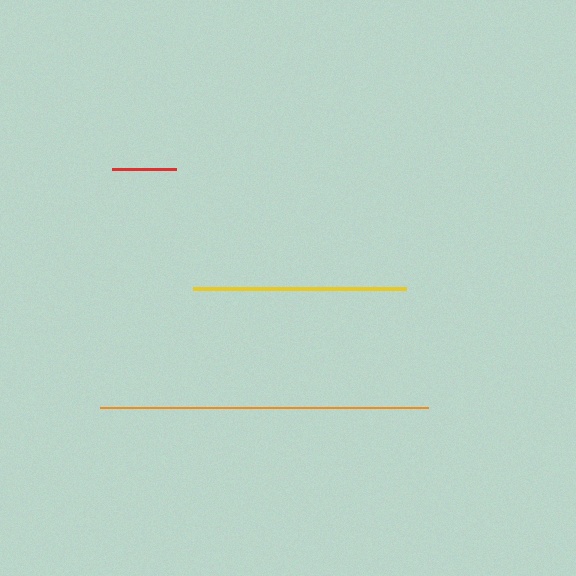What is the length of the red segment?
The red segment is approximately 64 pixels long.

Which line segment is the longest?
The orange line is the longest at approximately 328 pixels.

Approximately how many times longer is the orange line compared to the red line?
The orange line is approximately 5.1 times the length of the red line.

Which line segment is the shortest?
The red line is the shortest at approximately 64 pixels.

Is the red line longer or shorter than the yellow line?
The yellow line is longer than the red line.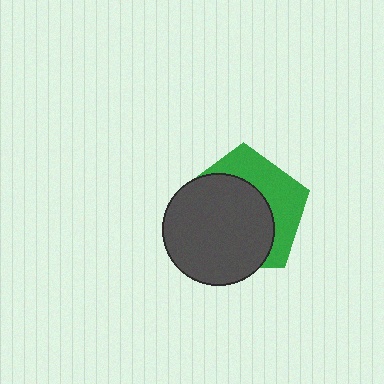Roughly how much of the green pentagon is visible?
A small part of it is visible (roughly 38%).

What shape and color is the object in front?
The object in front is a dark gray circle.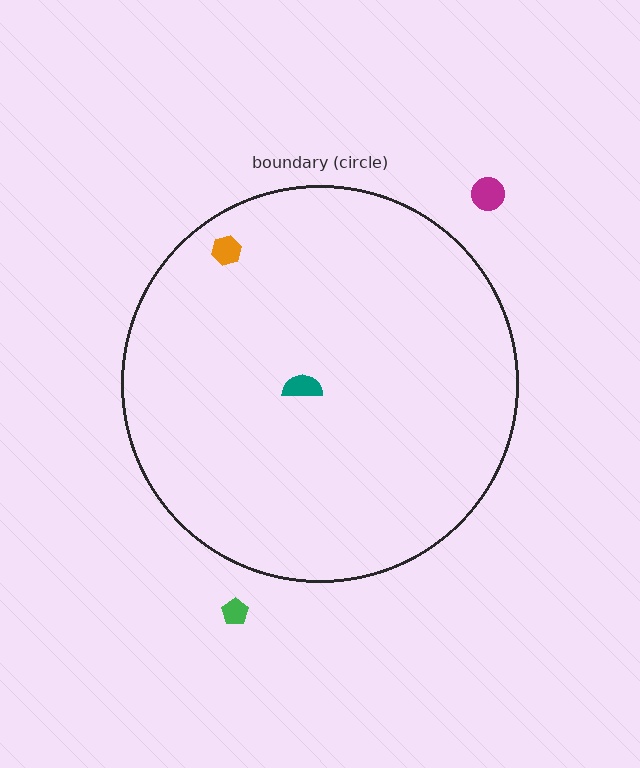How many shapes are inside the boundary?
2 inside, 2 outside.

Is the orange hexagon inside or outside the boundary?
Inside.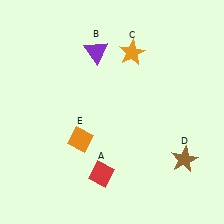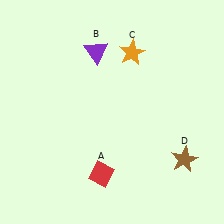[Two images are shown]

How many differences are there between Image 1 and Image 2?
There is 1 difference between the two images.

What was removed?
The orange diamond (E) was removed in Image 2.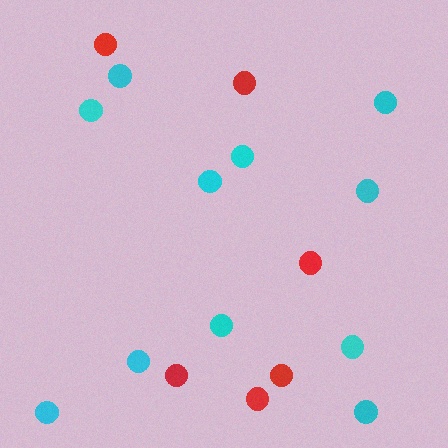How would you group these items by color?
There are 2 groups: one group of red circles (6) and one group of cyan circles (11).